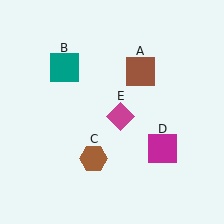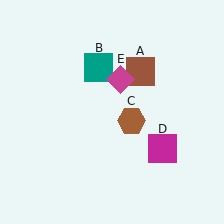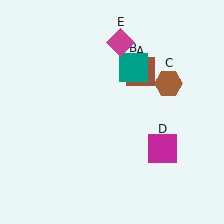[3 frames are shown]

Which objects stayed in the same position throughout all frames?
Brown square (object A) and magenta square (object D) remained stationary.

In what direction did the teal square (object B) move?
The teal square (object B) moved right.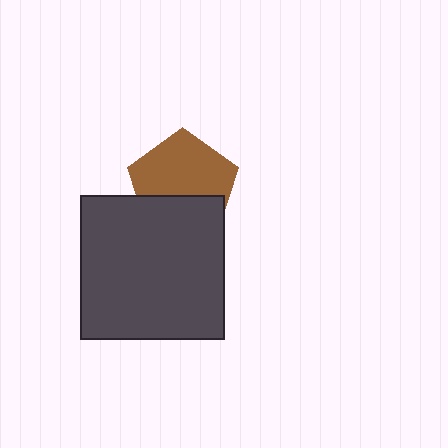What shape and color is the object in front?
The object in front is a dark gray square.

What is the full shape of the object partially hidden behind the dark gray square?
The partially hidden object is a brown pentagon.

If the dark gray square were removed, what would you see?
You would see the complete brown pentagon.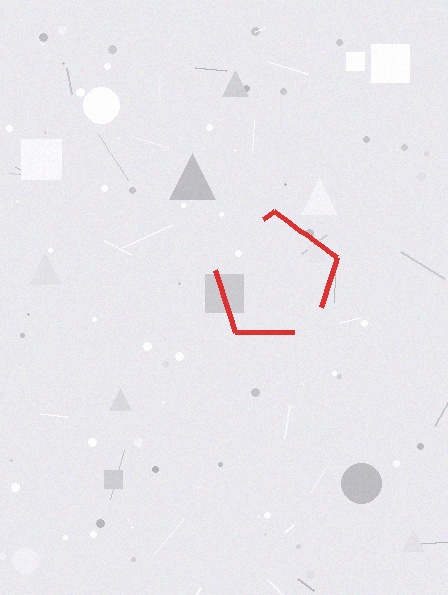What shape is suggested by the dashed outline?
The dashed outline suggests a pentagon.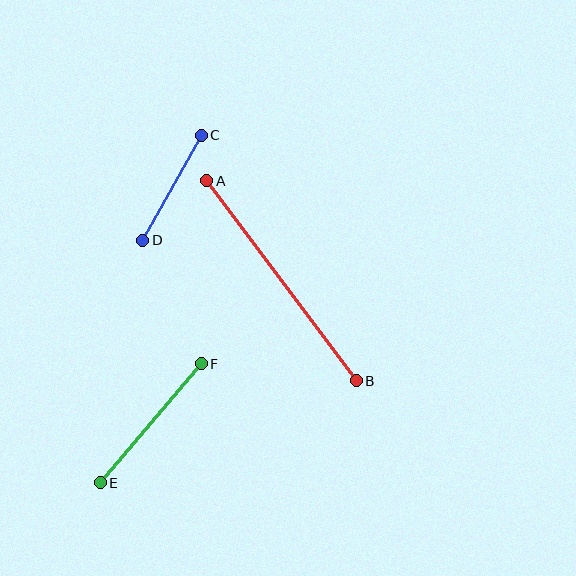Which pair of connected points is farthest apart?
Points A and B are farthest apart.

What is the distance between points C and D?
The distance is approximately 120 pixels.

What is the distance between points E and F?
The distance is approximately 156 pixels.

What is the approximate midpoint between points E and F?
The midpoint is at approximately (151, 423) pixels.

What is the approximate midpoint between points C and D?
The midpoint is at approximately (172, 188) pixels.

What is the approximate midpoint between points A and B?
The midpoint is at approximately (281, 281) pixels.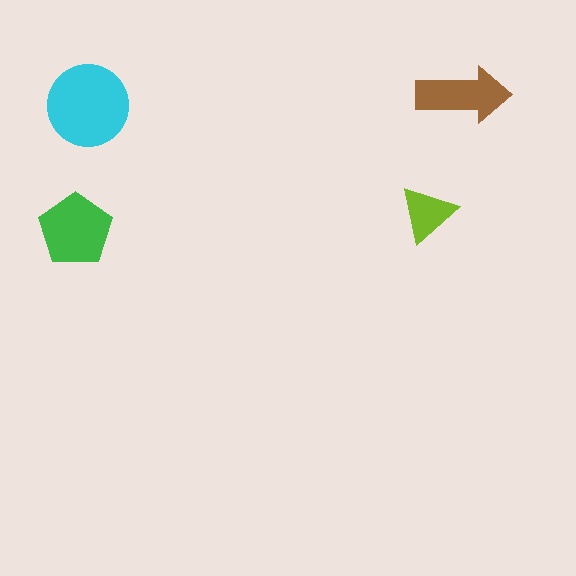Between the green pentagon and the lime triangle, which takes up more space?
The green pentagon.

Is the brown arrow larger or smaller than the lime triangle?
Larger.